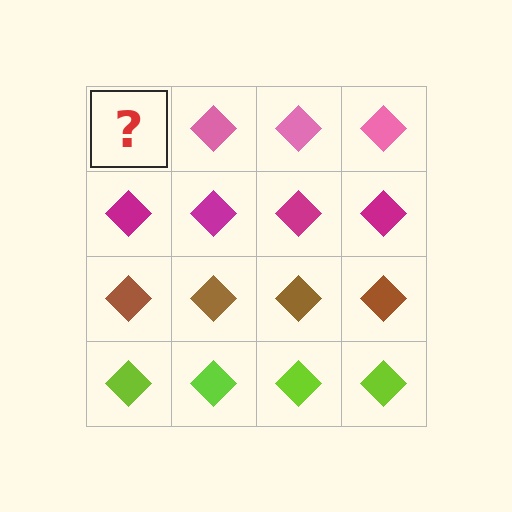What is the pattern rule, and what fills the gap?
The rule is that each row has a consistent color. The gap should be filled with a pink diamond.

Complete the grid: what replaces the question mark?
The question mark should be replaced with a pink diamond.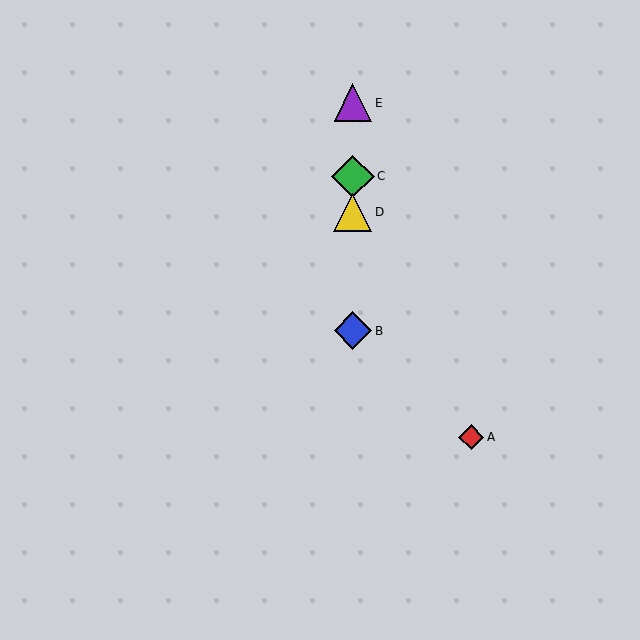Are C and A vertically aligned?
No, C is at x≈353 and A is at x≈471.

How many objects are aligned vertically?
4 objects (B, C, D, E) are aligned vertically.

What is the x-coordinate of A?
Object A is at x≈471.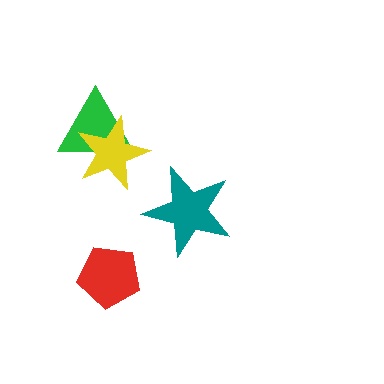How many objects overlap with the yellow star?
1 object overlaps with the yellow star.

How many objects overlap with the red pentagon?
0 objects overlap with the red pentagon.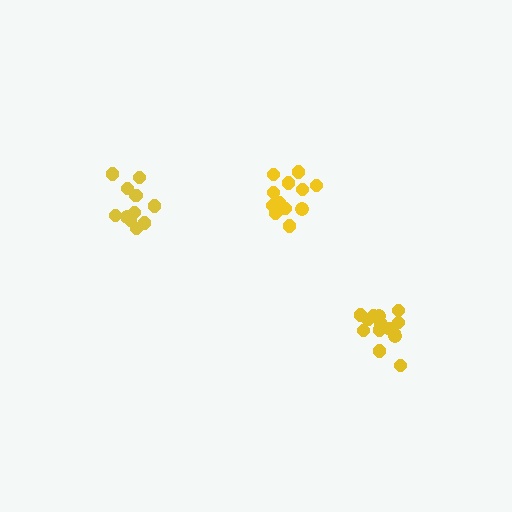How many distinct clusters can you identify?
There are 3 distinct clusters.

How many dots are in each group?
Group 1: 12 dots, Group 2: 15 dots, Group 3: 12 dots (39 total).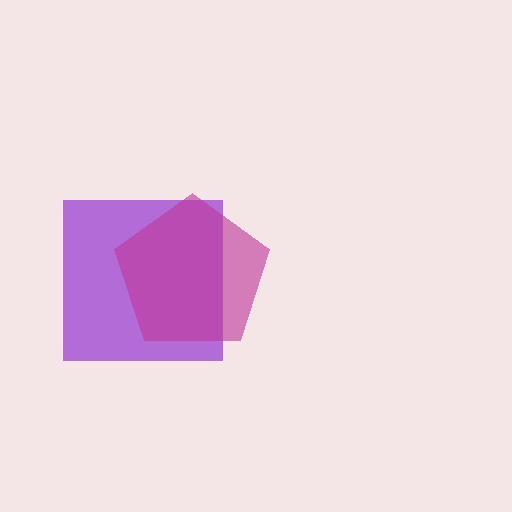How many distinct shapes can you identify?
There are 2 distinct shapes: a purple square, a magenta pentagon.